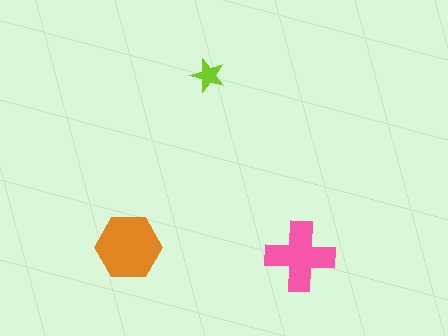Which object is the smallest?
The lime star.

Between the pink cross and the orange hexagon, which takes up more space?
The orange hexagon.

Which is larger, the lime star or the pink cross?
The pink cross.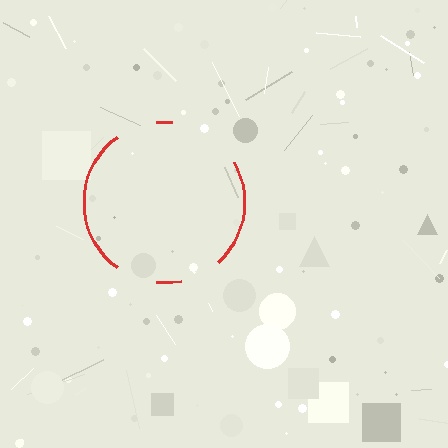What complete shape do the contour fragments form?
The contour fragments form a circle.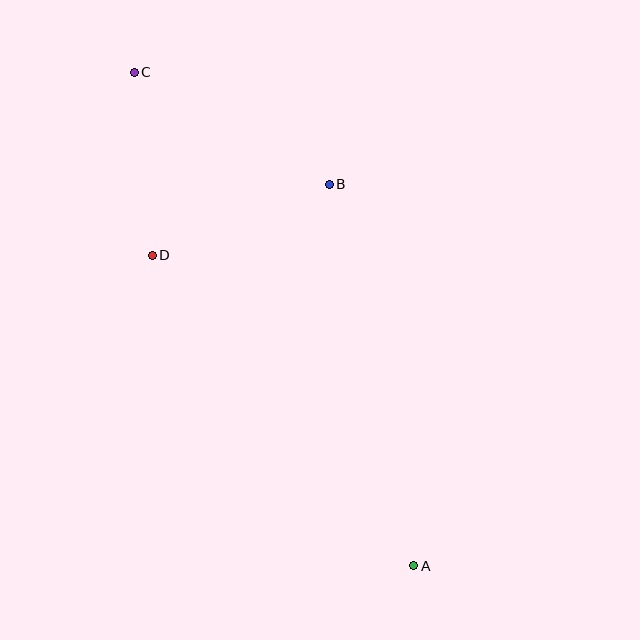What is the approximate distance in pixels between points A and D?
The distance between A and D is approximately 406 pixels.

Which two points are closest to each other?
Points C and D are closest to each other.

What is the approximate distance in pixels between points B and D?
The distance between B and D is approximately 191 pixels.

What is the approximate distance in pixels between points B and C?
The distance between B and C is approximately 225 pixels.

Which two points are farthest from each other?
Points A and C are farthest from each other.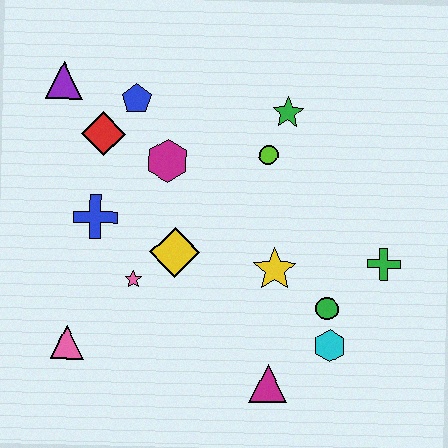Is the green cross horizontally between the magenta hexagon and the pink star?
No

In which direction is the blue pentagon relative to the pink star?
The blue pentagon is above the pink star.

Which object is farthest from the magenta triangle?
The purple triangle is farthest from the magenta triangle.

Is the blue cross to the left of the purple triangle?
No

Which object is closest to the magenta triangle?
The cyan hexagon is closest to the magenta triangle.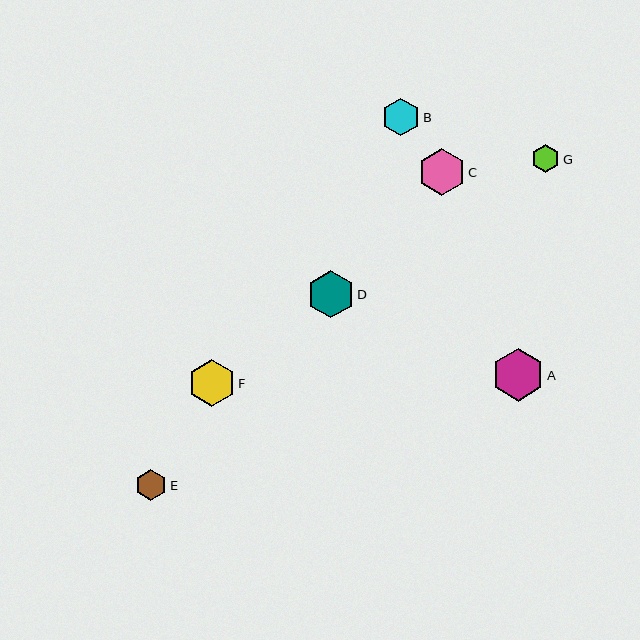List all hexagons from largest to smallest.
From largest to smallest: A, C, D, F, B, E, G.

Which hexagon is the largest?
Hexagon A is the largest with a size of approximately 52 pixels.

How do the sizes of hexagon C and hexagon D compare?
Hexagon C and hexagon D are approximately the same size.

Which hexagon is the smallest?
Hexagon G is the smallest with a size of approximately 28 pixels.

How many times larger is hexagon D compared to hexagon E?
Hexagon D is approximately 1.5 times the size of hexagon E.